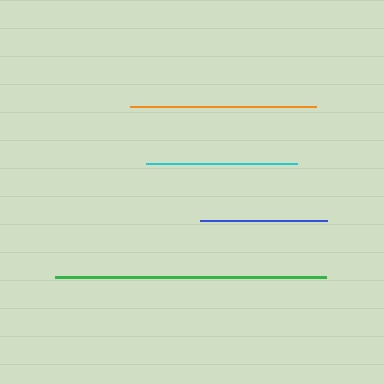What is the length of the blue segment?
The blue segment is approximately 127 pixels long.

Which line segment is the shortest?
The blue line is the shortest at approximately 127 pixels.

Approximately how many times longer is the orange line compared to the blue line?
The orange line is approximately 1.5 times the length of the blue line.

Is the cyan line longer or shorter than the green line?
The green line is longer than the cyan line.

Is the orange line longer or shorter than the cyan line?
The orange line is longer than the cyan line.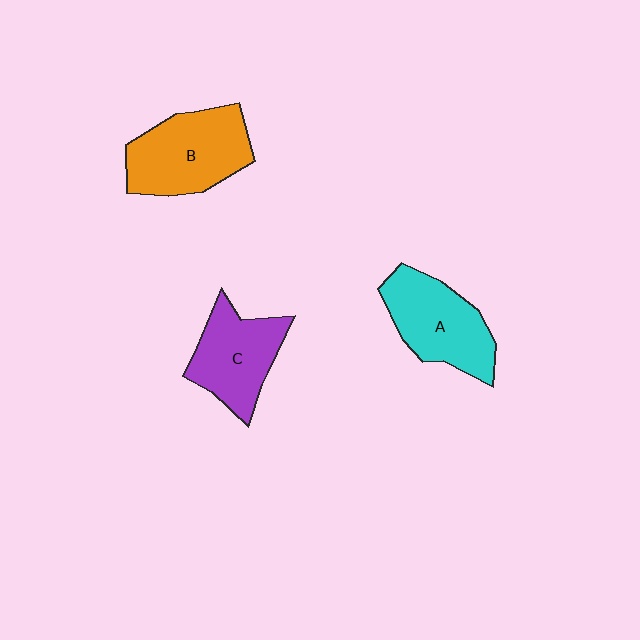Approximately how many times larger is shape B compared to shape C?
Approximately 1.2 times.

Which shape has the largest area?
Shape B (orange).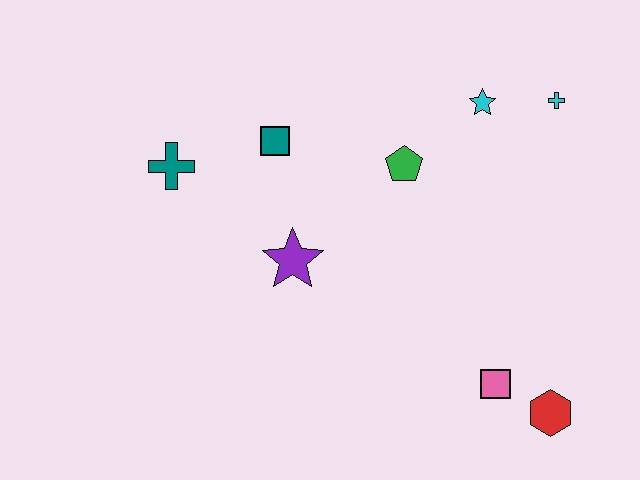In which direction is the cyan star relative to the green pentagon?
The cyan star is to the right of the green pentagon.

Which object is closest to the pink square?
The red hexagon is closest to the pink square.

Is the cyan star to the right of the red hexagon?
No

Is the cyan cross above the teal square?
Yes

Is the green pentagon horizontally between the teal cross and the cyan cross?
Yes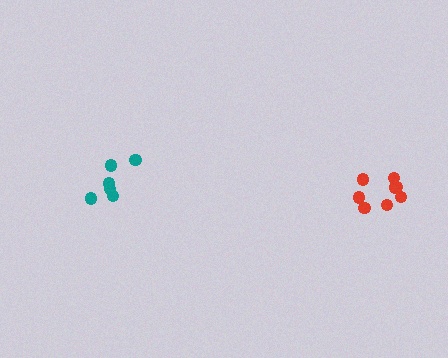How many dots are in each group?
Group 1: 6 dots, Group 2: 8 dots (14 total).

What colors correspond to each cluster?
The clusters are colored: teal, red.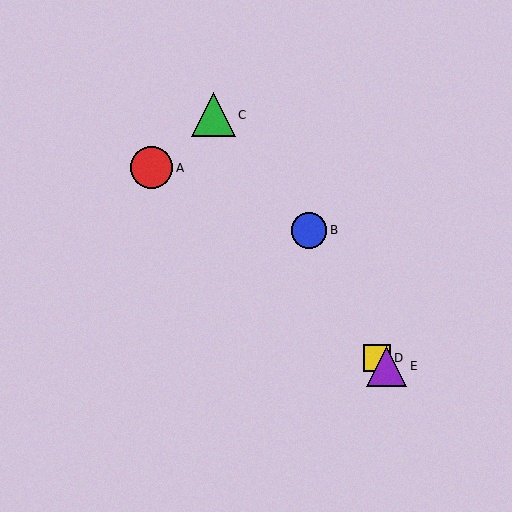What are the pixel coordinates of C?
Object C is at (214, 115).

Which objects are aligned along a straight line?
Objects A, D, E are aligned along a straight line.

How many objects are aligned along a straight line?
3 objects (A, D, E) are aligned along a straight line.